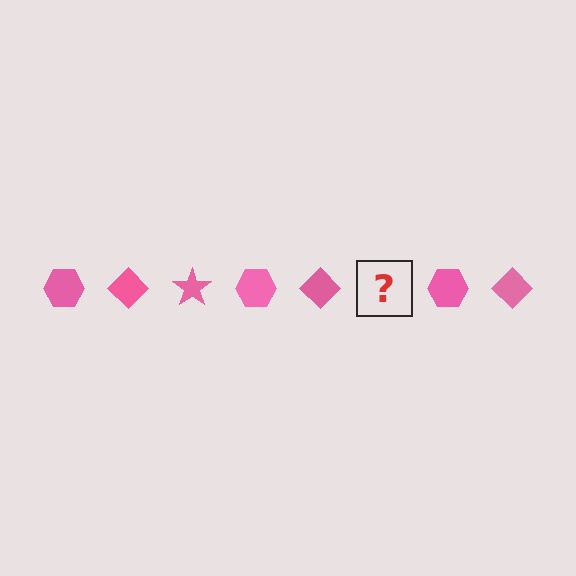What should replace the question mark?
The question mark should be replaced with a pink star.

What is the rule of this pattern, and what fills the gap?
The rule is that the pattern cycles through hexagon, diamond, star shapes in pink. The gap should be filled with a pink star.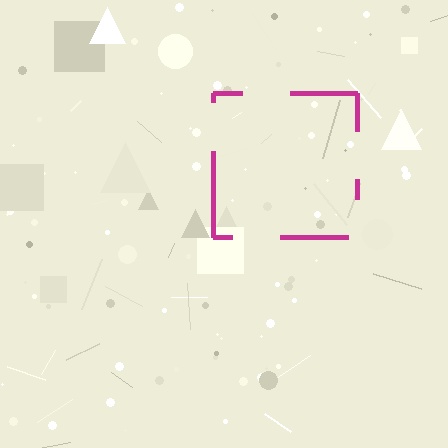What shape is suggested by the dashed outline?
The dashed outline suggests a square.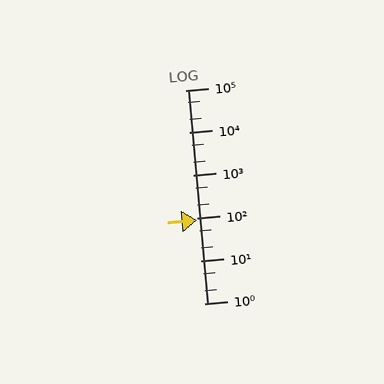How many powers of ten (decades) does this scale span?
The scale spans 5 decades, from 1 to 100000.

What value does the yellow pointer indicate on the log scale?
The pointer indicates approximately 91.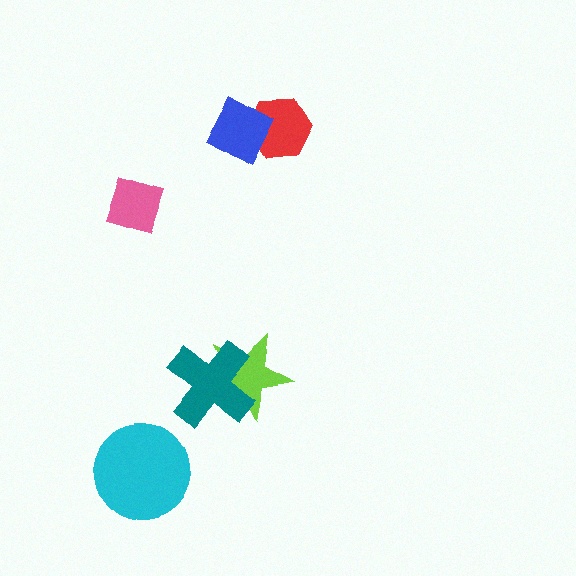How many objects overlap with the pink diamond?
0 objects overlap with the pink diamond.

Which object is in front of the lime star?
The teal cross is in front of the lime star.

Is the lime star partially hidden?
Yes, it is partially covered by another shape.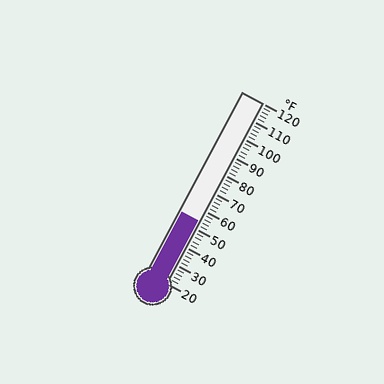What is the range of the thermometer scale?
The thermometer scale ranges from 20°F to 120°F.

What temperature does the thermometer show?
The thermometer shows approximately 54°F.